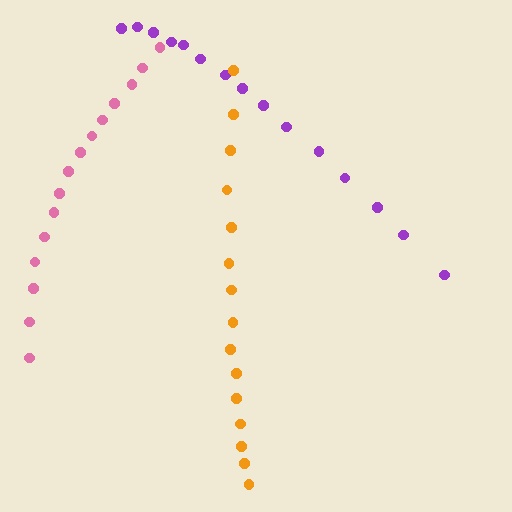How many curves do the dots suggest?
There are 3 distinct paths.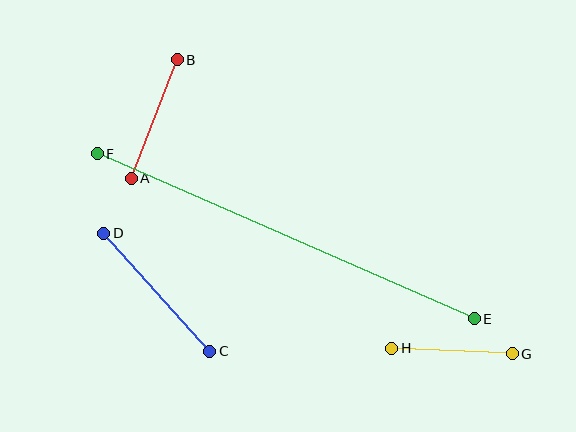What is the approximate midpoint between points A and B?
The midpoint is at approximately (154, 119) pixels.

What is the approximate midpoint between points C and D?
The midpoint is at approximately (157, 292) pixels.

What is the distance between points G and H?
The distance is approximately 121 pixels.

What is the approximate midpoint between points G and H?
The midpoint is at approximately (452, 351) pixels.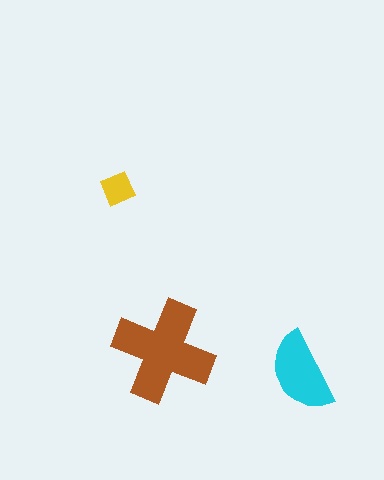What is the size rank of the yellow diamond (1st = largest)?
3rd.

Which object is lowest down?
The cyan semicircle is bottommost.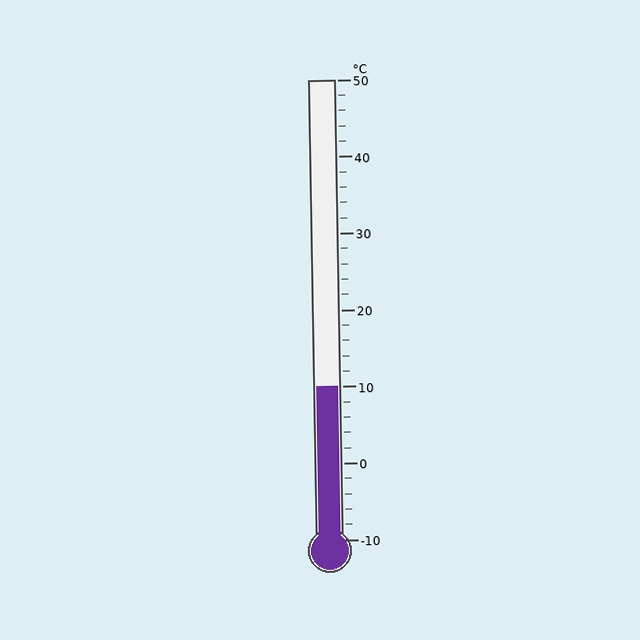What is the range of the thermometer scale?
The thermometer scale ranges from -10°C to 50°C.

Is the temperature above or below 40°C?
The temperature is below 40°C.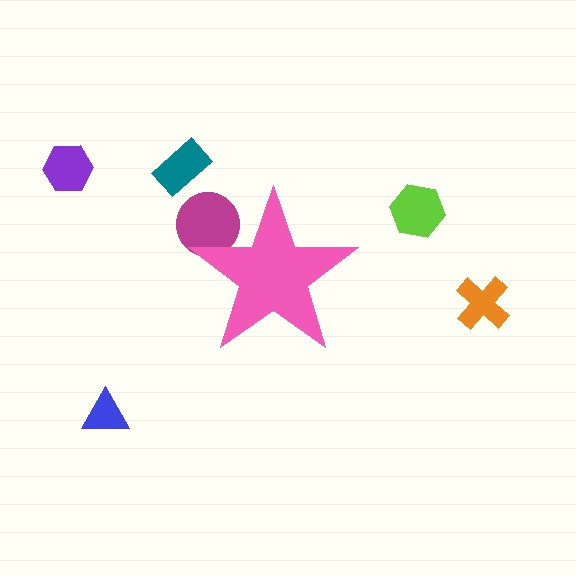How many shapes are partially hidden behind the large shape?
1 shape is partially hidden.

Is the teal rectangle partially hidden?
No, the teal rectangle is fully visible.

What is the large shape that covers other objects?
A pink star.